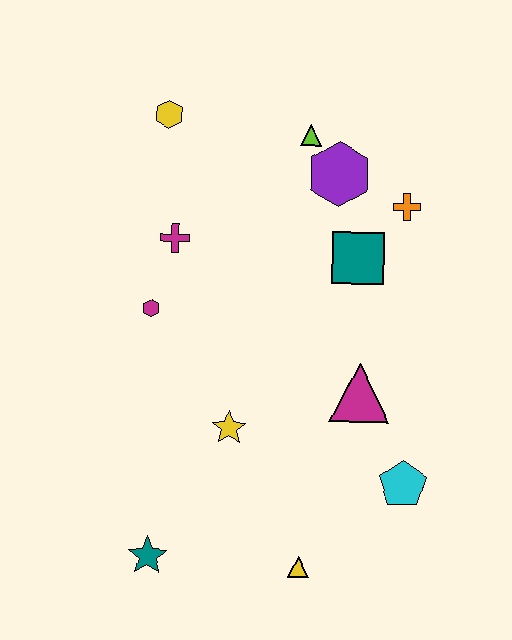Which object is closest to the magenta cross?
The magenta hexagon is closest to the magenta cross.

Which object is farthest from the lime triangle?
The teal star is farthest from the lime triangle.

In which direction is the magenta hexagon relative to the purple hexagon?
The magenta hexagon is to the left of the purple hexagon.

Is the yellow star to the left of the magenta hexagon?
No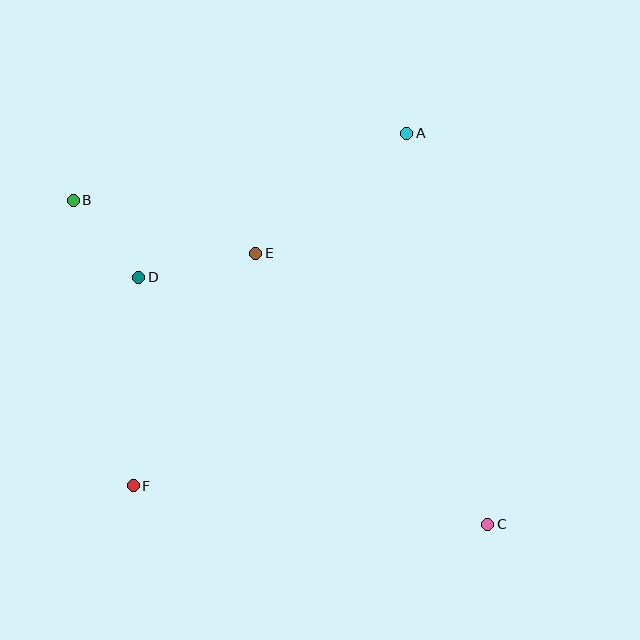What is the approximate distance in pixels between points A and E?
The distance between A and E is approximately 193 pixels.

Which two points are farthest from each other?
Points B and C are farthest from each other.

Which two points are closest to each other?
Points B and D are closest to each other.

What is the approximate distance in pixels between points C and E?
The distance between C and E is approximately 357 pixels.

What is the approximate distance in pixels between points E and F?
The distance between E and F is approximately 263 pixels.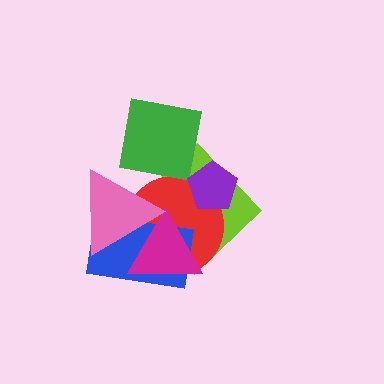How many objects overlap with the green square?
3 objects overlap with the green square.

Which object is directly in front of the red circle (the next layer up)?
The blue rectangle is directly in front of the red circle.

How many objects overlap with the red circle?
6 objects overlap with the red circle.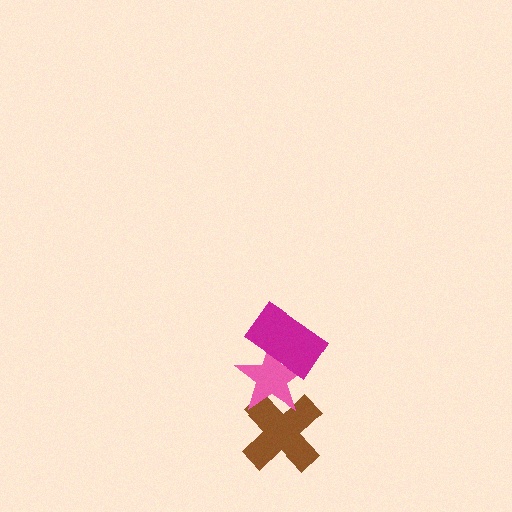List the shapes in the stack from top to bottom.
From top to bottom: the magenta rectangle, the pink star, the brown cross.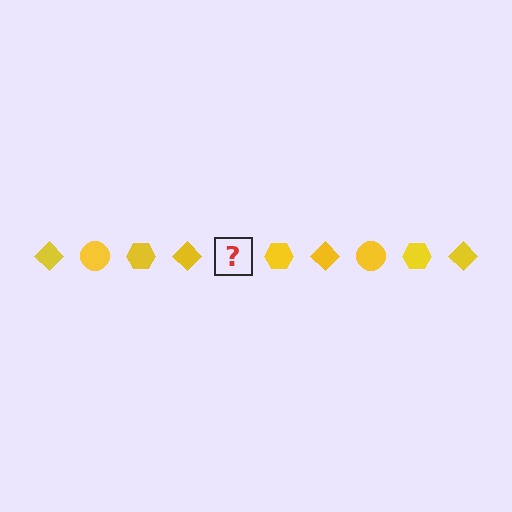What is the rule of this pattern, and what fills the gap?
The rule is that the pattern cycles through diamond, circle, hexagon shapes in yellow. The gap should be filled with a yellow circle.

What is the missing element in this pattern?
The missing element is a yellow circle.